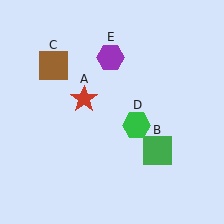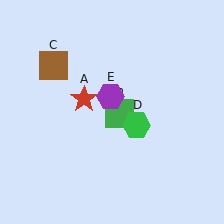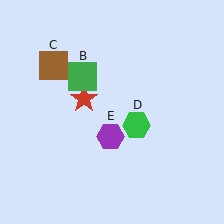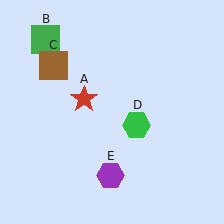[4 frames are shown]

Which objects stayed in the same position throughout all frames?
Red star (object A) and brown square (object C) and green hexagon (object D) remained stationary.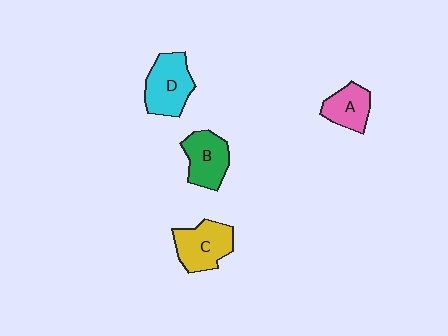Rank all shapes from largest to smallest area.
From largest to smallest: D (cyan), C (yellow), B (green), A (pink).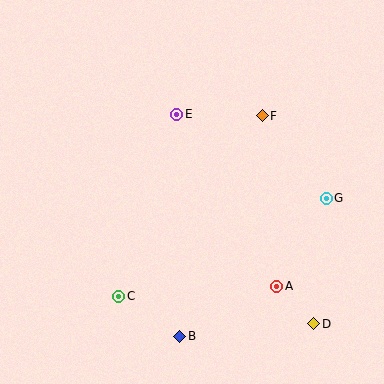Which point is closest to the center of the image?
Point E at (177, 114) is closest to the center.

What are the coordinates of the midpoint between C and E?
The midpoint between C and E is at (148, 205).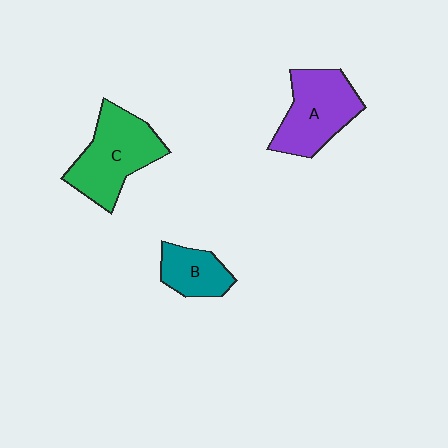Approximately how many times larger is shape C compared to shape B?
Approximately 1.9 times.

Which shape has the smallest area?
Shape B (teal).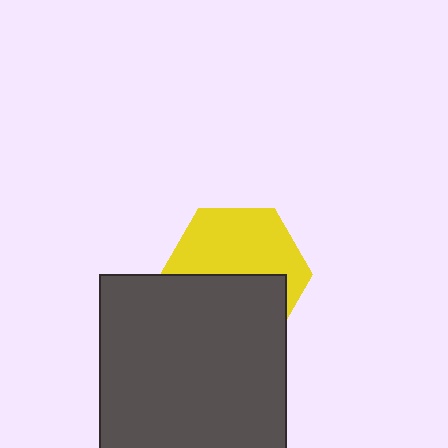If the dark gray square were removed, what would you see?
You would see the complete yellow hexagon.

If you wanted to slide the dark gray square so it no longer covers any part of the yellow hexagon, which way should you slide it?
Slide it down — that is the most direct way to separate the two shapes.